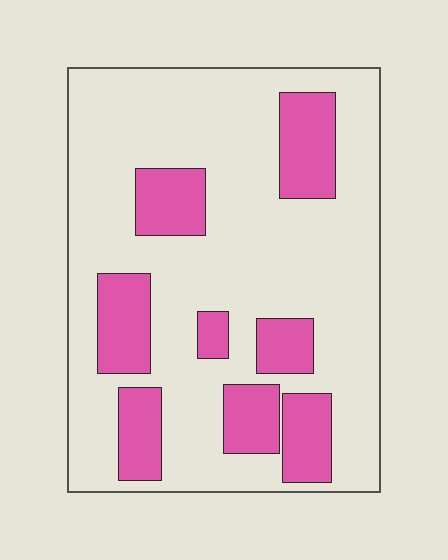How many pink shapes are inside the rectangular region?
8.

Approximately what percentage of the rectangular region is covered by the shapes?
Approximately 25%.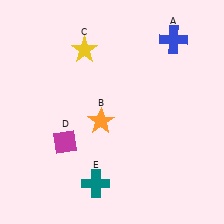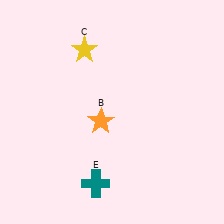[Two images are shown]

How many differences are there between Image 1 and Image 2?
There are 2 differences between the two images.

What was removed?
The blue cross (A), the magenta diamond (D) were removed in Image 2.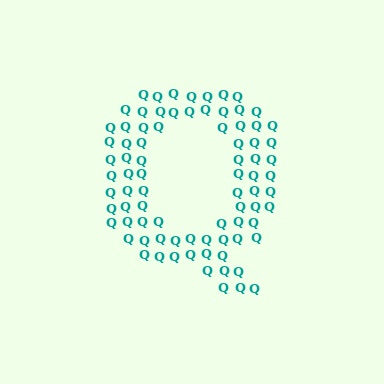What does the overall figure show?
The overall figure shows the letter Q.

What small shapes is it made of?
It is made of small letter Q's.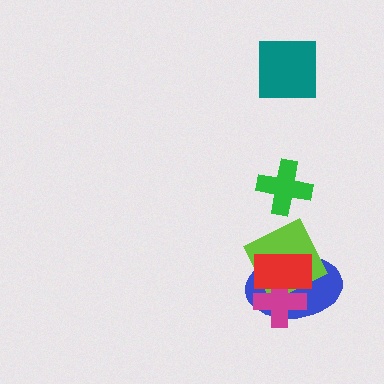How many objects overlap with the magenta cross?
3 objects overlap with the magenta cross.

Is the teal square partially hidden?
No, no other shape covers it.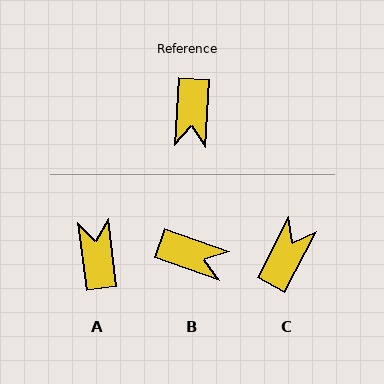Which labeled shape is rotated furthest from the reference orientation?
A, about 169 degrees away.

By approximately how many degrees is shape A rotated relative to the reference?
Approximately 169 degrees clockwise.